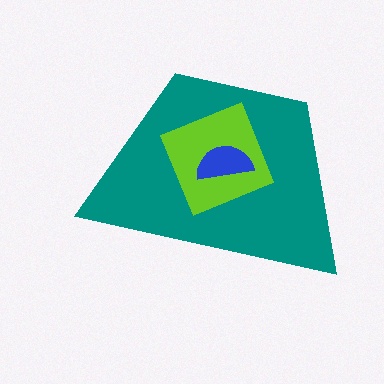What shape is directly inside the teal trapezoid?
The lime diamond.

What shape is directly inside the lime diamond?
The blue semicircle.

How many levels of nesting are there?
3.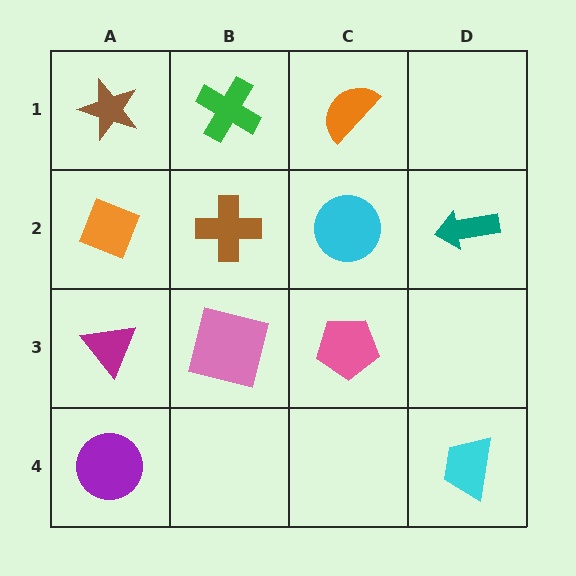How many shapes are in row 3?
3 shapes.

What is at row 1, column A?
A brown star.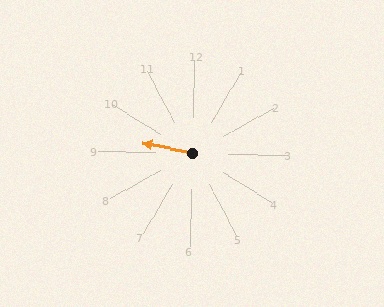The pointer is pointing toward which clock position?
Roughly 9 o'clock.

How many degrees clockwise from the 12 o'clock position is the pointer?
Approximately 281 degrees.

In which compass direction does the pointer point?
West.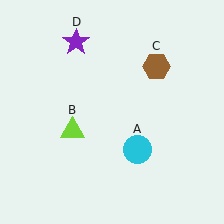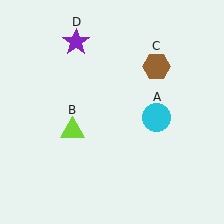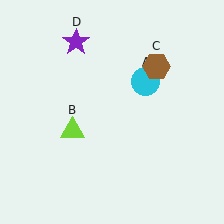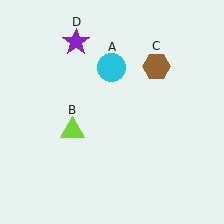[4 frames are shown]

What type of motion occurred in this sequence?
The cyan circle (object A) rotated counterclockwise around the center of the scene.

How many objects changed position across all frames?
1 object changed position: cyan circle (object A).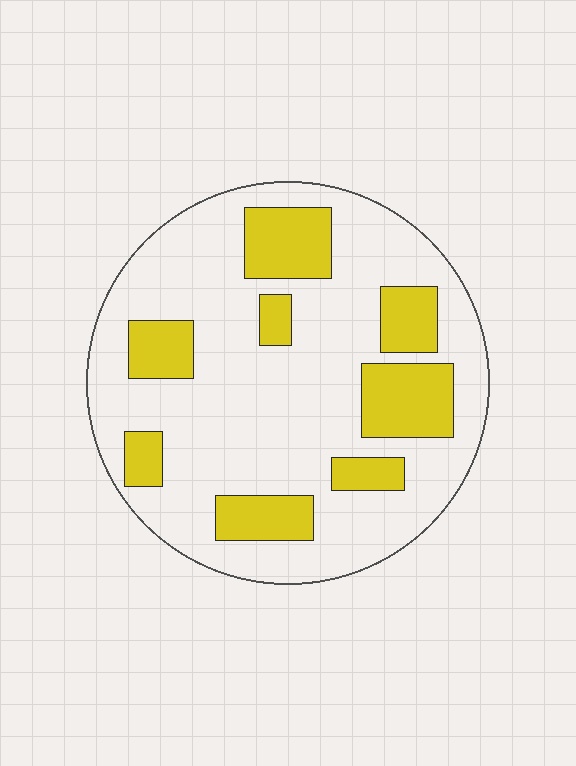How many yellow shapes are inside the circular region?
8.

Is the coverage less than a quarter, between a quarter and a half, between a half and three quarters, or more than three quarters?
Between a quarter and a half.